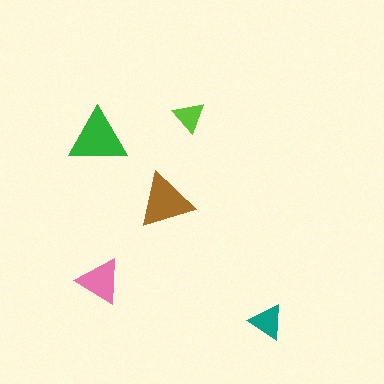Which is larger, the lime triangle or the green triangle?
The green one.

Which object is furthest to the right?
The teal triangle is rightmost.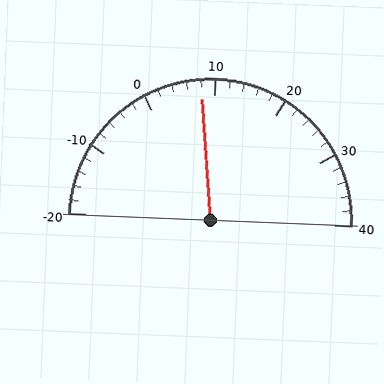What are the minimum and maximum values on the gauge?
The gauge ranges from -20 to 40.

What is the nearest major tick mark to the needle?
The nearest major tick mark is 10.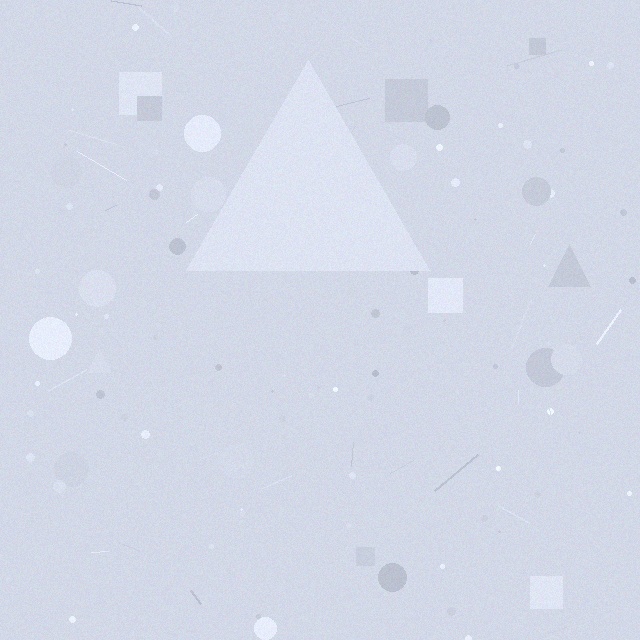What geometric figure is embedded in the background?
A triangle is embedded in the background.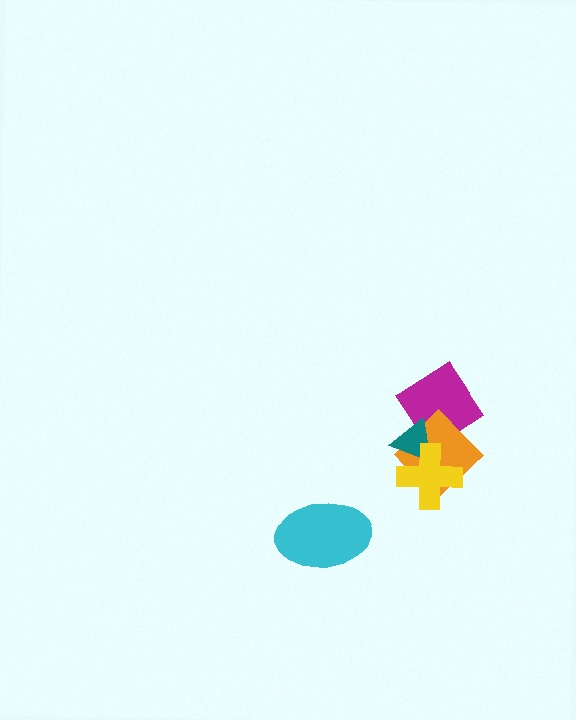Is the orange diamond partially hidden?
Yes, it is partially covered by another shape.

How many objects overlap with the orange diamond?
3 objects overlap with the orange diamond.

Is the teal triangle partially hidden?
Yes, it is partially covered by another shape.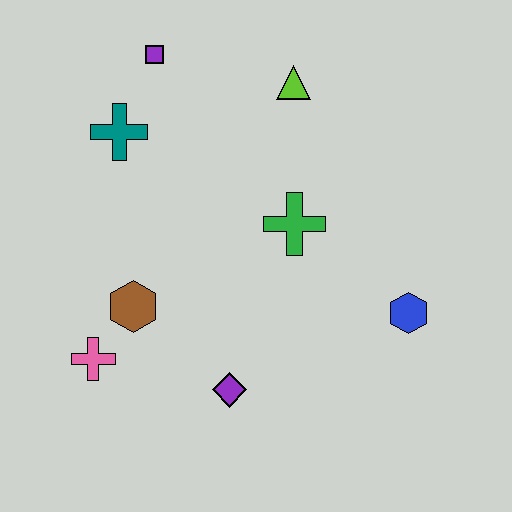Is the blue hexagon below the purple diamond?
No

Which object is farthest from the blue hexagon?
The purple square is farthest from the blue hexagon.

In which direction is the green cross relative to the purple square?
The green cross is below the purple square.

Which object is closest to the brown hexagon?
The pink cross is closest to the brown hexagon.